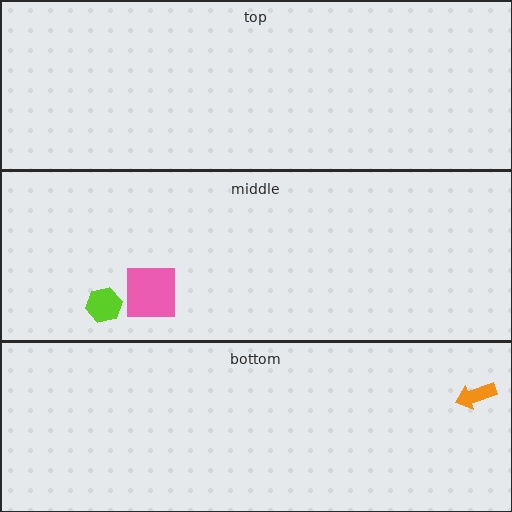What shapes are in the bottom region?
The orange arrow.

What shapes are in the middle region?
The pink square, the lime hexagon.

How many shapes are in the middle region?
2.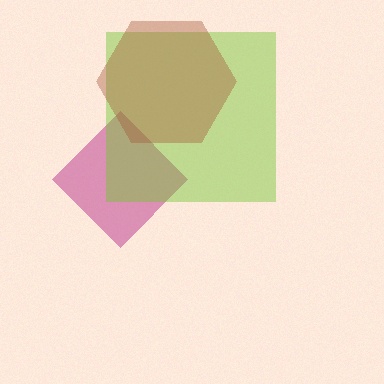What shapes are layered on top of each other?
The layered shapes are: a magenta diamond, a lime square, a brown hexagon.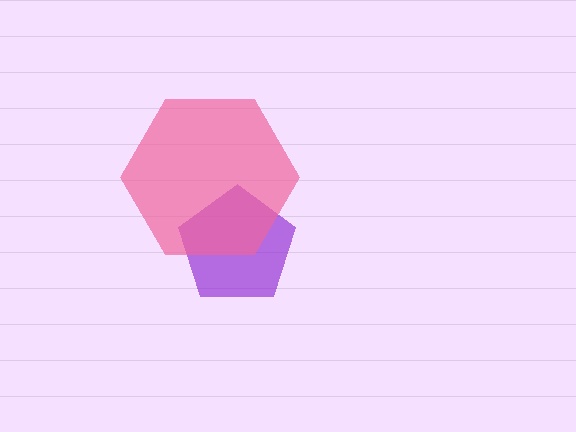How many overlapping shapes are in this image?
There are 2 overlapping shapes in the image.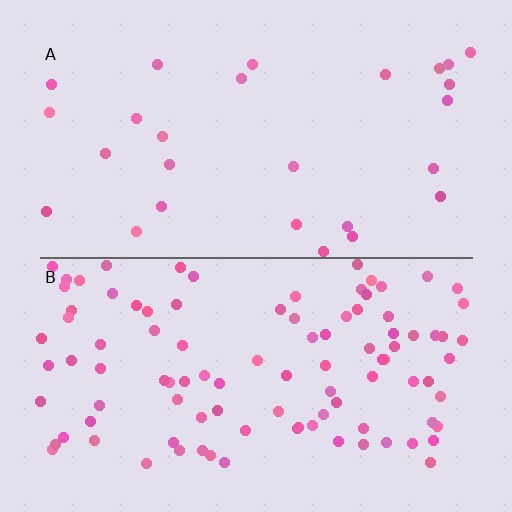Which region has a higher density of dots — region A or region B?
B (the bottom).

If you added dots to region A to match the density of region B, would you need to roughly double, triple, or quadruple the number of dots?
Approximately quadruple.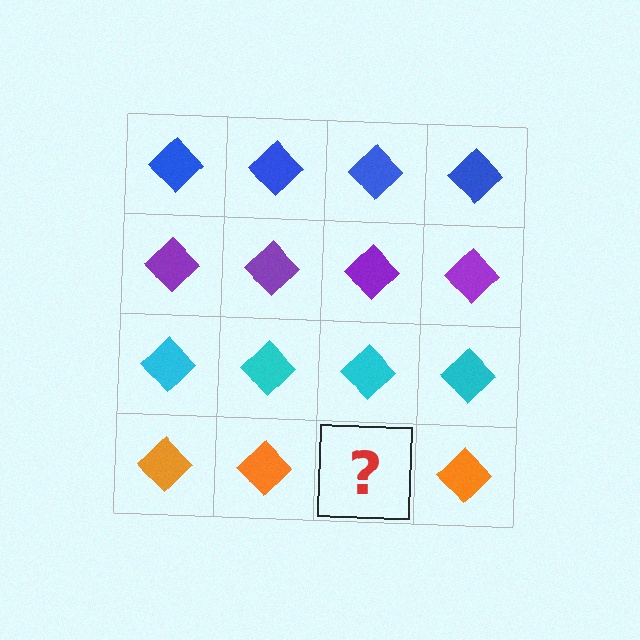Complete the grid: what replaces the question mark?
The question mark should be replaced with an orange diamond.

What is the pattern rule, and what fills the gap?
The rule is that each row has a consistent color. The gap should be filled with an orange diamond.